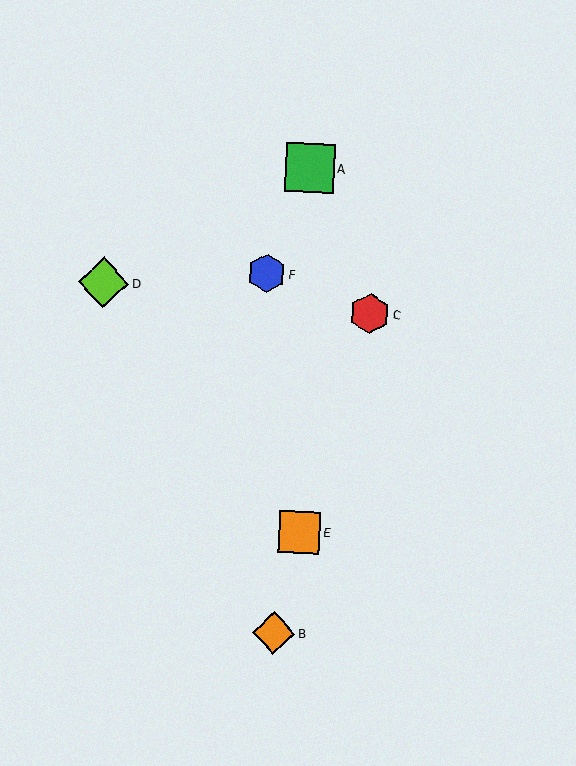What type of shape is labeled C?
Shape C is a red hexagon.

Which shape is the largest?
The lime diamond (labeled D) is the largest.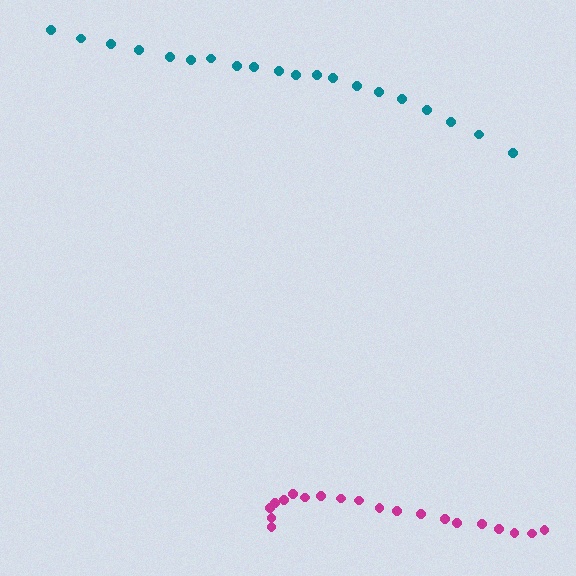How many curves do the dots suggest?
There are 2 distinct paths.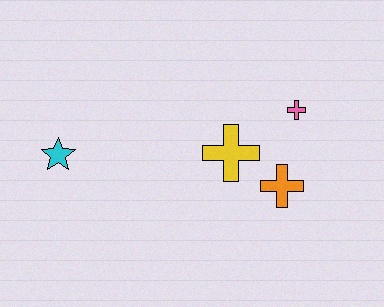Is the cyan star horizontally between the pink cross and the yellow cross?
No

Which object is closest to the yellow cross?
The orange cross is closest to the yellow cross.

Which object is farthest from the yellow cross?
The cyan star is farthest from the yellow cross.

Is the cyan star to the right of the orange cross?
No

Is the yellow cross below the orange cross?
No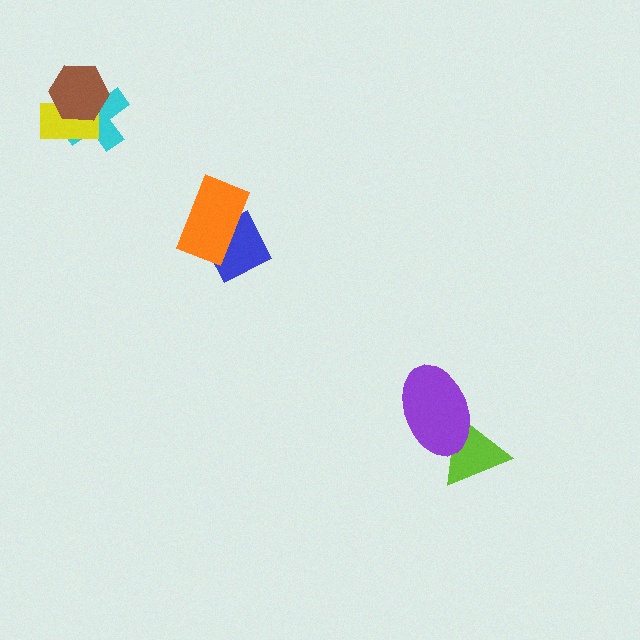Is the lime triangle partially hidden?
Yes, it is partially covered by another shape.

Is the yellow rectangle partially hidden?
Yes, it is partially covered by another shape.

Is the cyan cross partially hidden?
Yes, it is partially covered by another shape.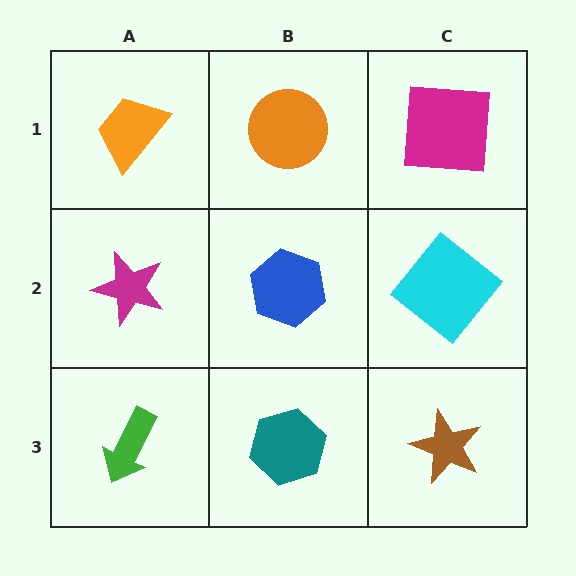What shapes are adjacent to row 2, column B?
An orange circle (row 1, column B), a teal hexagon (row 3, column B), a magenta star (row 2, column A), a cyan diamond (row 2, column C).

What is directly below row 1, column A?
A magenta star.